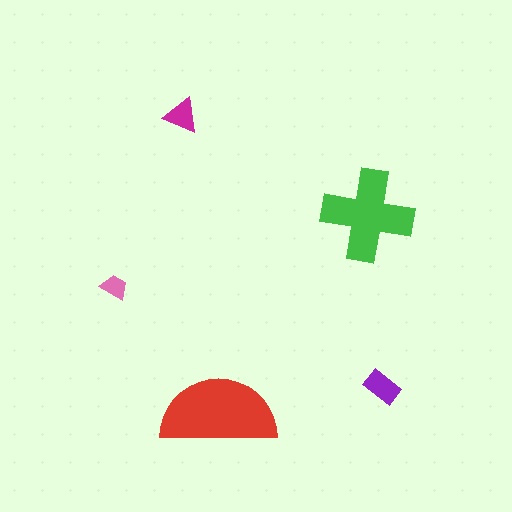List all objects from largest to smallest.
The red semicircle, the green cross, the purple rectangle, the magenta triangle, the pink trapezoid.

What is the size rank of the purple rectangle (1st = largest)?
3rd.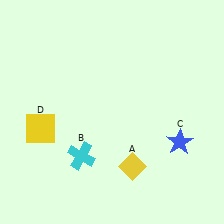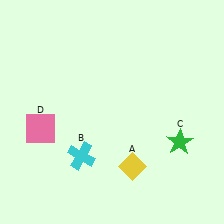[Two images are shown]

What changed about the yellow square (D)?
In Image 1, D is yellow. In Image 2, it changed to pink.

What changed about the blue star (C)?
In Image 1, C is blue. In Image 2, it changed to green.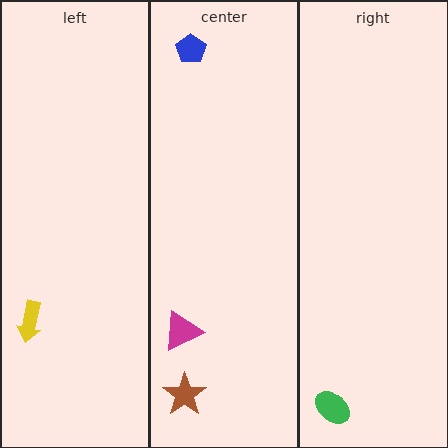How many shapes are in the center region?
3.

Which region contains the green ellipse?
The right region.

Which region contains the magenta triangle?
The center region.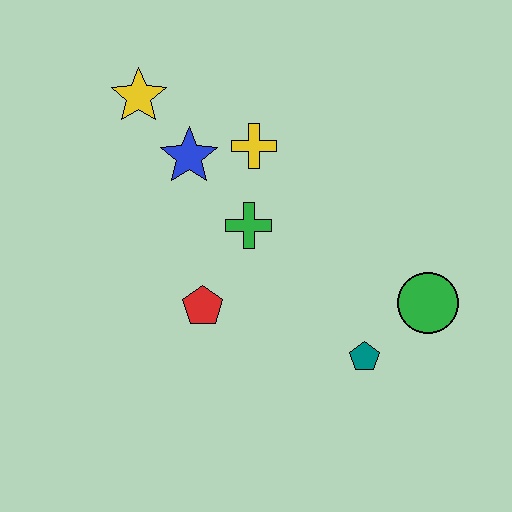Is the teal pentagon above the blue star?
No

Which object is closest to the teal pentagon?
The green circle is closest to the teal pentagon.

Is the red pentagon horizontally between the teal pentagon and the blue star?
Yes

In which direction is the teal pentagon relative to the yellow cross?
The teal pentagon is below the yellow cross.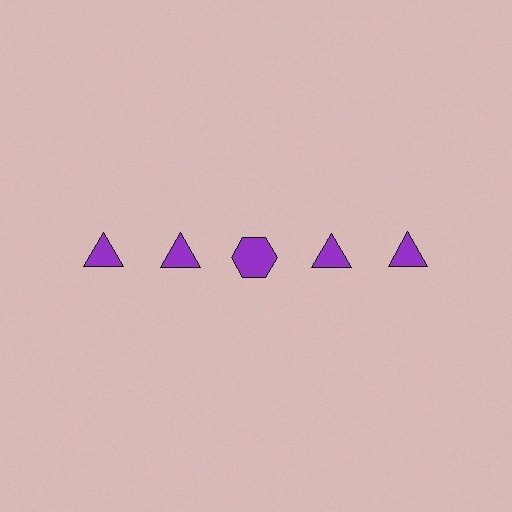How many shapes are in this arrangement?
There are 5 shapes arranged in a grid pattern.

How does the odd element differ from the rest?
It has a different shape: hexagon instead of triangle.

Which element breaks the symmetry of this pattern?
The purple hexagon in the top row, center column breaks the symmetry. All other shapes are purple triangles.